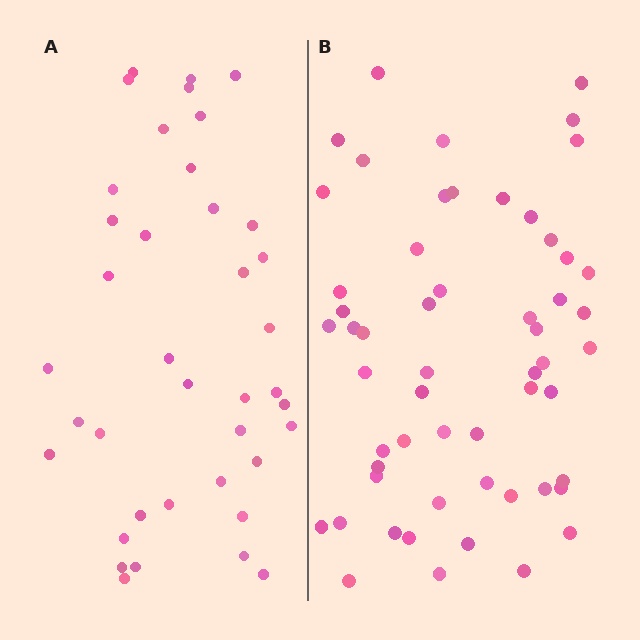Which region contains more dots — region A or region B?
Region B (the right region) has more dots.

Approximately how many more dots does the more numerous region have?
Region B has approximately 15 more dots than region A.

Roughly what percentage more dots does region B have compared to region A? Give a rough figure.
About 45% more.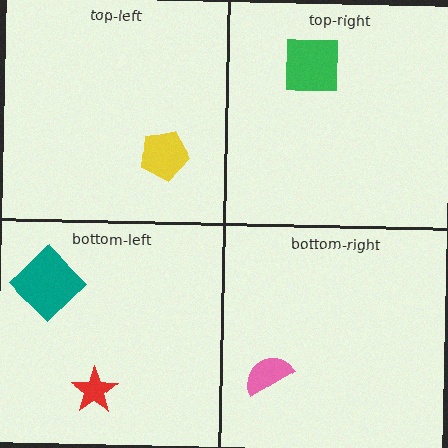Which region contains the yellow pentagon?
The top-left region.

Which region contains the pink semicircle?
The bottom-right region.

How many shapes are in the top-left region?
1.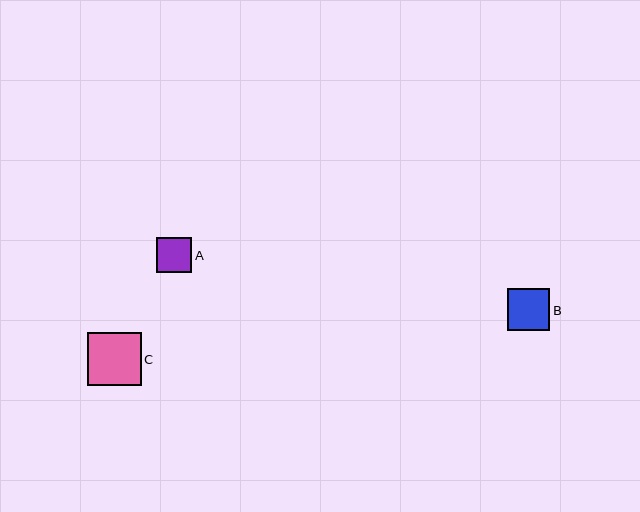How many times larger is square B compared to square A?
Square B is approximately 1.2 times the size of square A.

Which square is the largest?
Square C is the largest with a size of approximately 54 pixels.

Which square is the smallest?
Square A is the smallest with a size of approximately 35 pixels.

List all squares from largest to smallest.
From largest to smallest: C, B, A.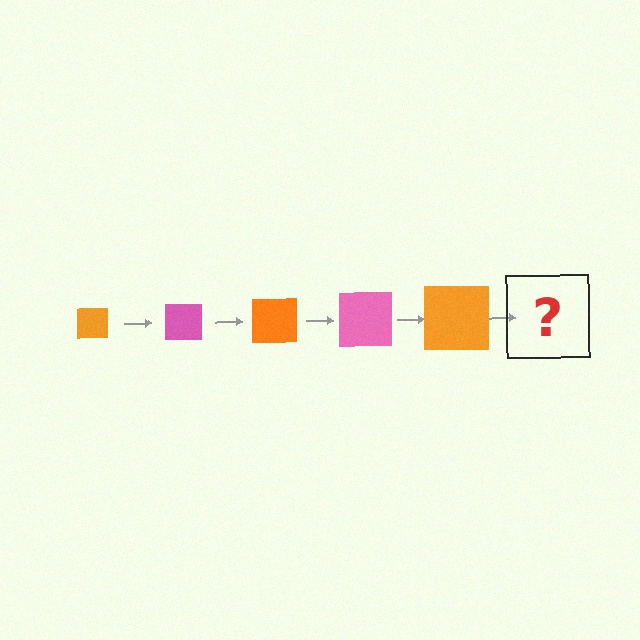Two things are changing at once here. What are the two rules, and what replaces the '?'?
The two rules are that the square grows larger each step and the color cycles through orange and pink. The '?' should be a pink square, larger than the previous one.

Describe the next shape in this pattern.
It should be a pink square, larger than the previous one.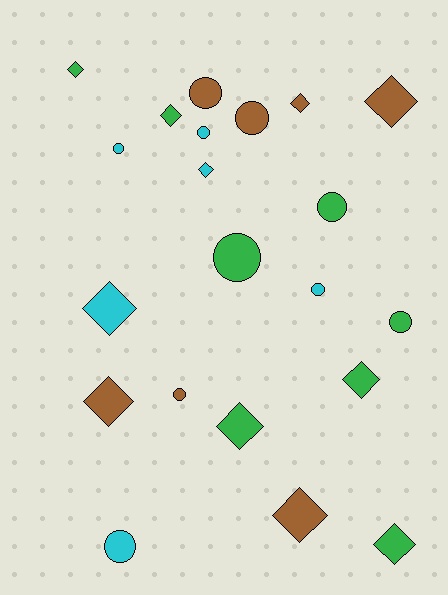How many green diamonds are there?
There are 5 green diamonds.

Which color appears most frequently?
Green, with 8 objects.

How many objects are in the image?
There are 21 objects.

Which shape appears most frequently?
Diamond, with 11 objects.